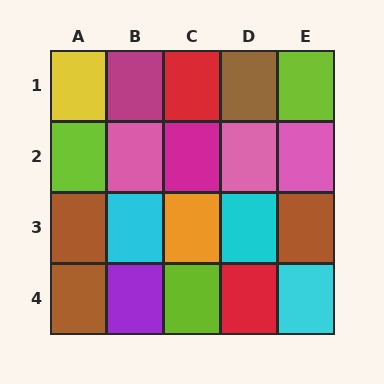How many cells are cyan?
3 cells are cyan.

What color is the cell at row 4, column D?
Red.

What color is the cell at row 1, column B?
Magenta.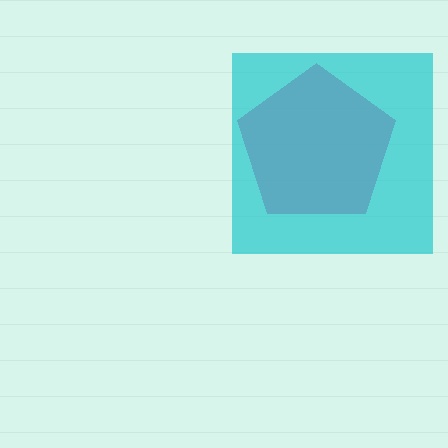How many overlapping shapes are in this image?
There are 2 overlapping shapes in the image.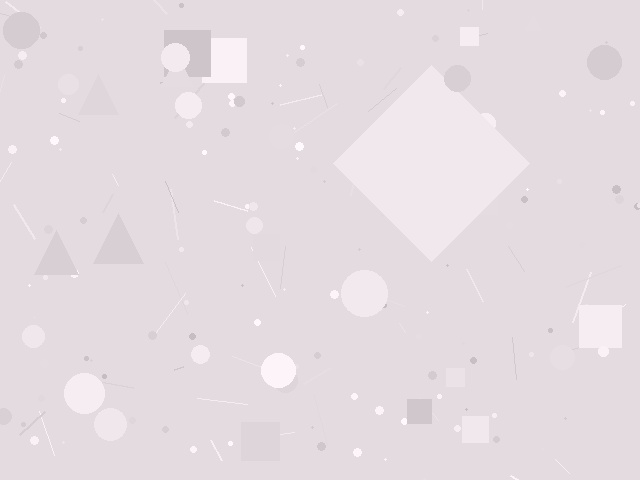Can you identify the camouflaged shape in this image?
The camouflaged shape is a diamond.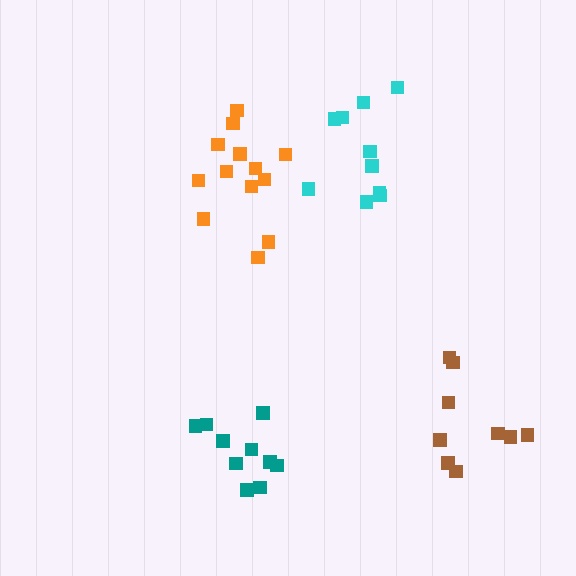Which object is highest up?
The cyan cluster is topmost.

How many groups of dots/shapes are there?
There are 4 groups.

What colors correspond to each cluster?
The clusters are colored: brown, orange, teal, cyan.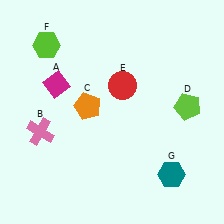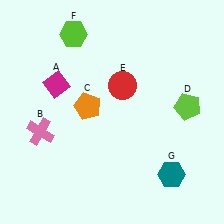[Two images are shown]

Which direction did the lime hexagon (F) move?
The lime hexagon (F) moved right.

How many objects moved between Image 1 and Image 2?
1 object moved between the two images.